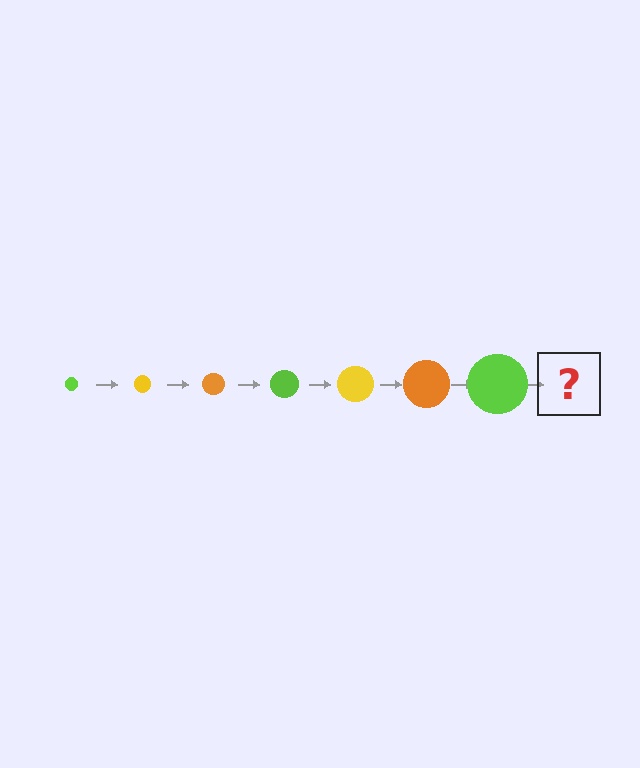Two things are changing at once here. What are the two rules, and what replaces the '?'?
The two rules are that the circle grows larger each step and the color cycles through lime, yellow, and orange. The '?' should be a yellow circle, larger than the previous one.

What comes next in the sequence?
The next element should be a yellow circle, larger than the previous one.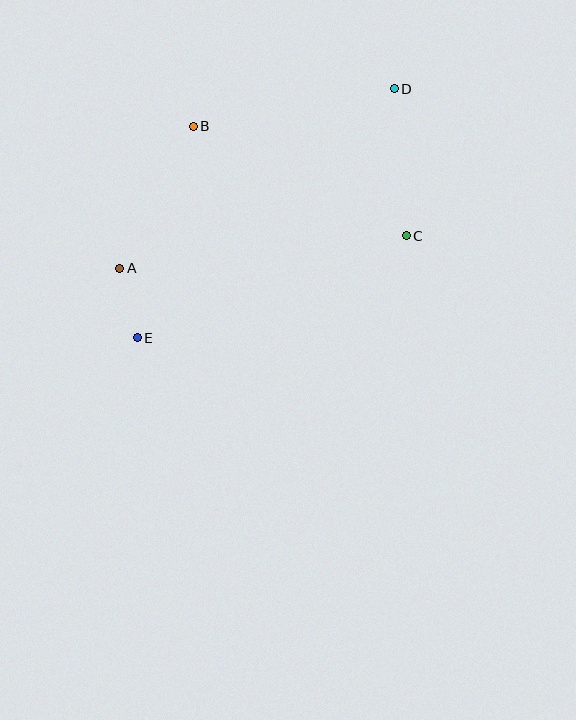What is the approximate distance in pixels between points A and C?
The distance between A and C is approximately 288 pixels.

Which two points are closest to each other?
Points A and E are closest to each other.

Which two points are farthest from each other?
Points D and E are farthest from each other.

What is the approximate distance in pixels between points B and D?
The distance between B and D is approximately 204 pixels.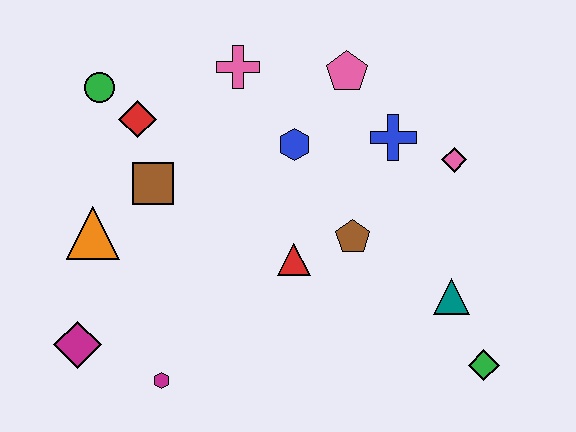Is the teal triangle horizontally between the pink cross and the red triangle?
No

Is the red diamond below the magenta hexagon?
No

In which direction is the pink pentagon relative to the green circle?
The pink pentagon is to the right of the green circle.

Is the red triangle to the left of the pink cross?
No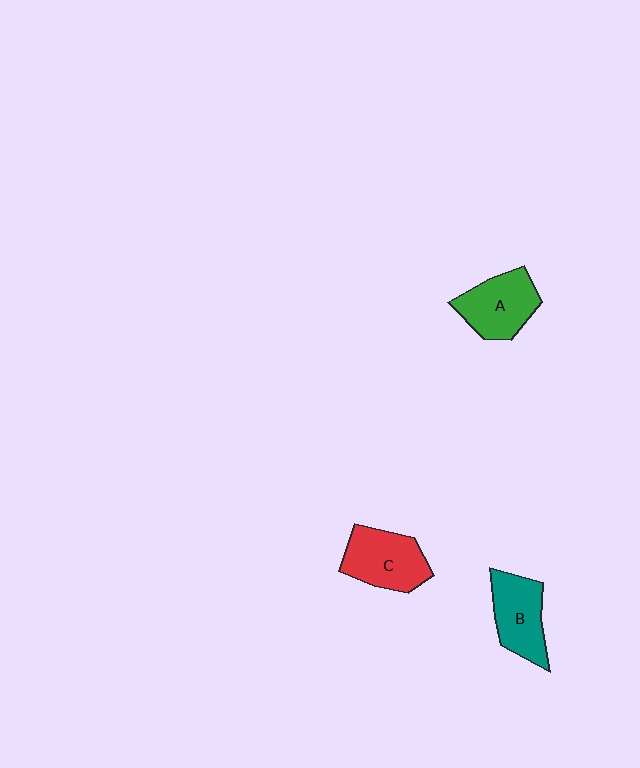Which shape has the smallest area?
Shape B (teal).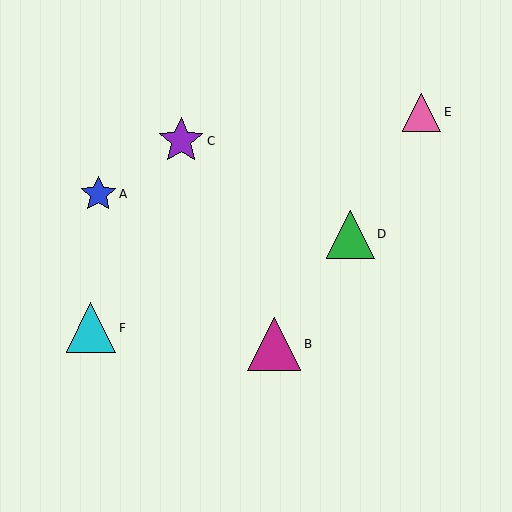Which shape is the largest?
The magenta triangle (labeled B) is the largest.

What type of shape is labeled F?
Shape F is a cyan triangle.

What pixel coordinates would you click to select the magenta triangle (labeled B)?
Click at (274, 344) to select the magenta triangle B.